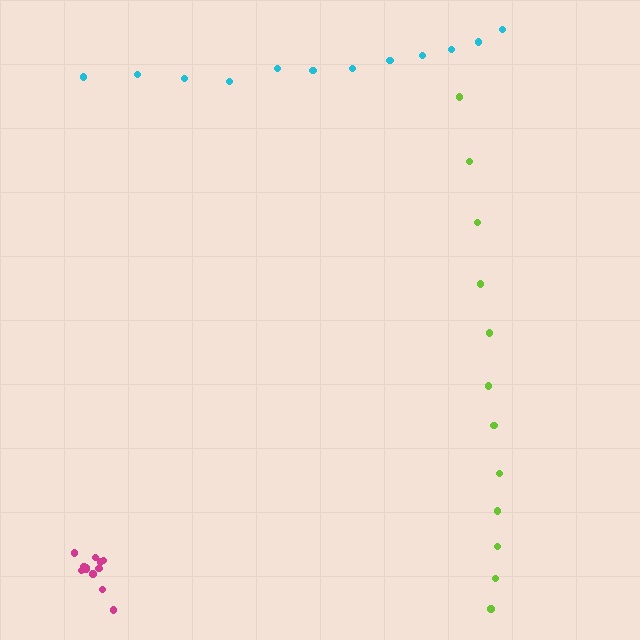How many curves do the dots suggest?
There are 3 distinct paths.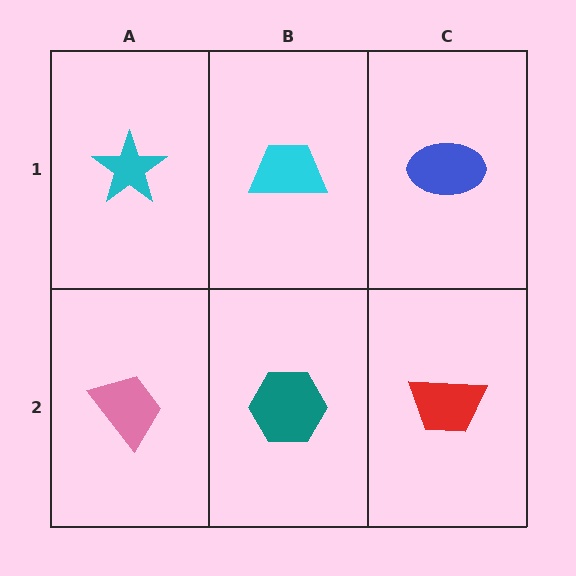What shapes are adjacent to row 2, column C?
A blue ellipse (row 1, column C), a teal hexagon (row 2, column B).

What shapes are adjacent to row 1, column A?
A pink trapezoid (row 2, column A), a cyan trapezoid (row 1, column B).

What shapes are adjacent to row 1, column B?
A teal hexagon (row 2, column B), a cyan star (row 1, column A), a blue ellipse (row 1, column C).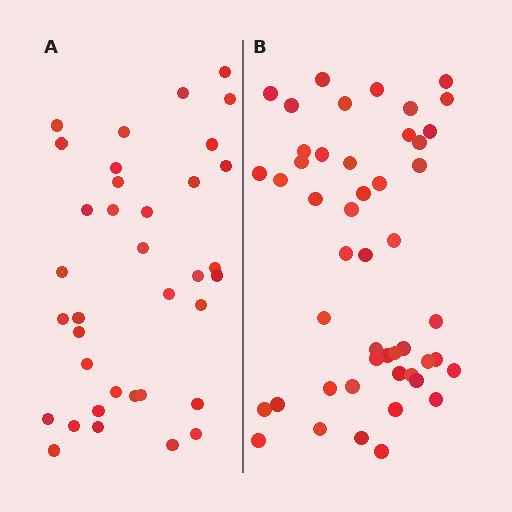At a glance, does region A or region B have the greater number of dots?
Region B (the right region) has more dots.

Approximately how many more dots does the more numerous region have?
Region B has roughly 12 or so more dots than region A.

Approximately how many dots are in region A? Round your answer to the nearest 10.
About 40 dots. (The exact count is 36, which rounds to 40.)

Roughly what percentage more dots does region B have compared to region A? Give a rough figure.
About 35% more.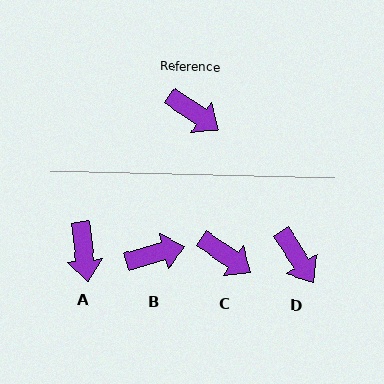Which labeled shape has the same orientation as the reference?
C.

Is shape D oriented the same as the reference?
No, it is off by about 22 degrees.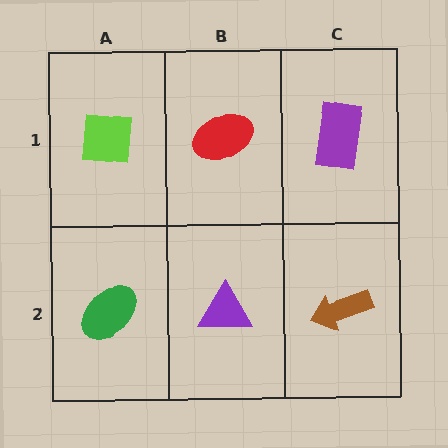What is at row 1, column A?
A lime square.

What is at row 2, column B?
A purple triangle.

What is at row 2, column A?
A green ellipse.